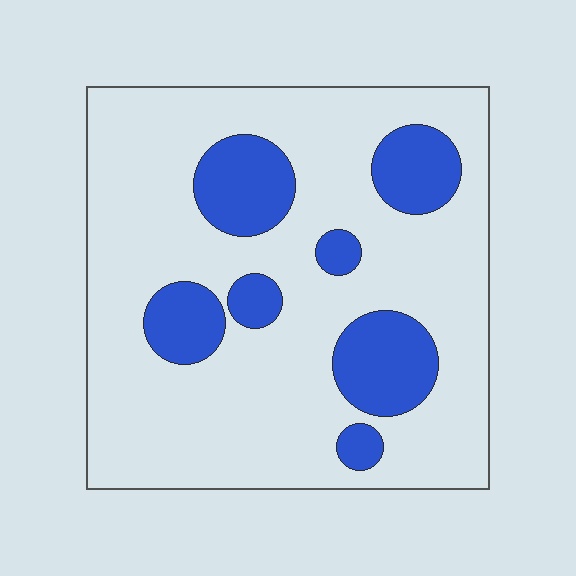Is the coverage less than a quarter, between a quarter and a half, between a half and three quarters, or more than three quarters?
Less than a quarter.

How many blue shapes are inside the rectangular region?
7.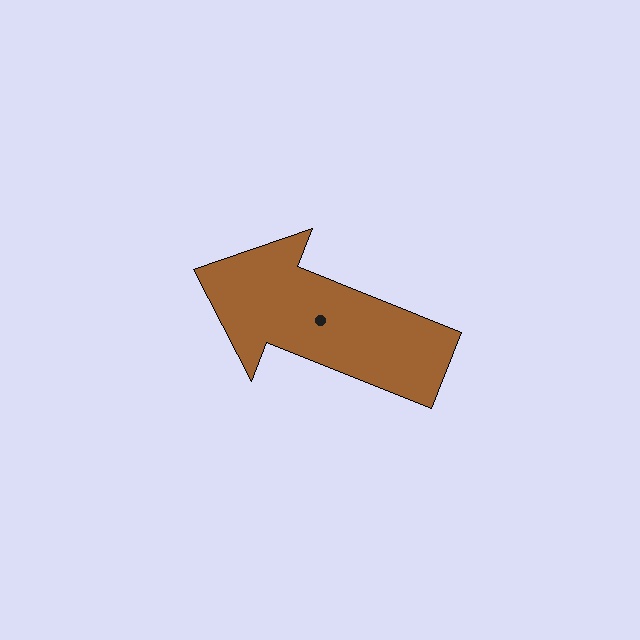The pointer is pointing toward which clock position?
Roughly 10 o'clock.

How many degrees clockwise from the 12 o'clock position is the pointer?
Approximately 292 degrees.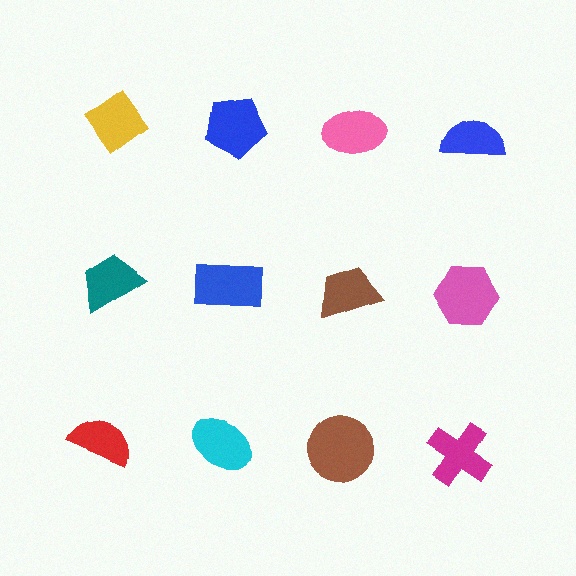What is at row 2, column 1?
A teal trapezoid.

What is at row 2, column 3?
A brown trapezoid.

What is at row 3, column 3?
A brown circle.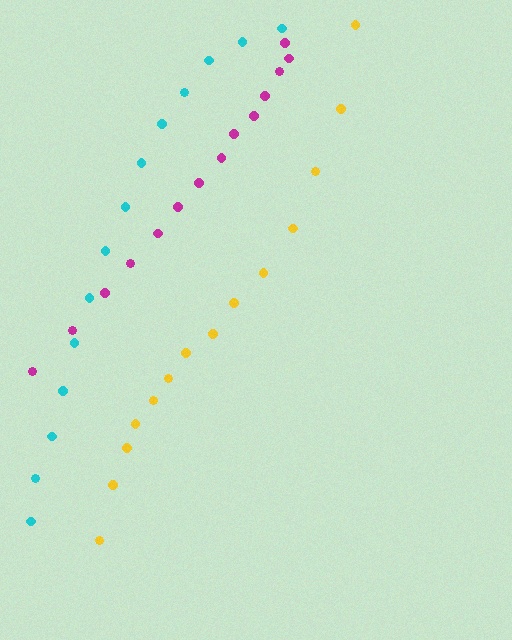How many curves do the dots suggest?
There are 3 distinct paths.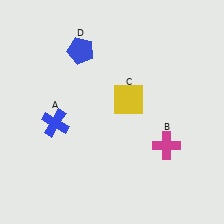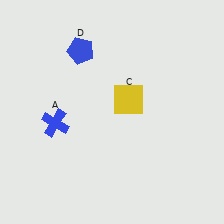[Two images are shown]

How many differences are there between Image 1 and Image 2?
There is 1 difference between the two images.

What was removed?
The magenta cross (B) was removed in Image 2.